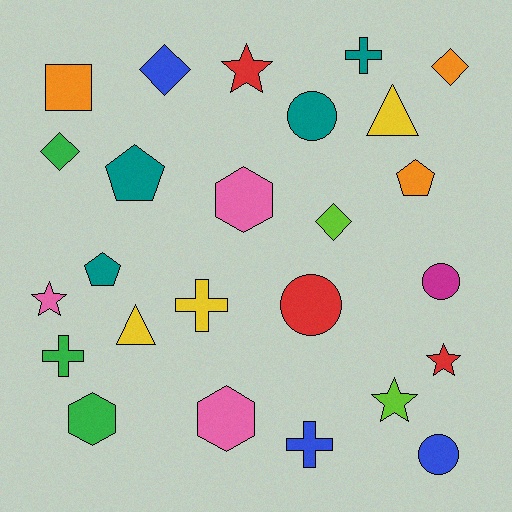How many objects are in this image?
There are 25 objects.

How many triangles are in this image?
There are 2 triangles.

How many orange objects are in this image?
There are 3 orange objects.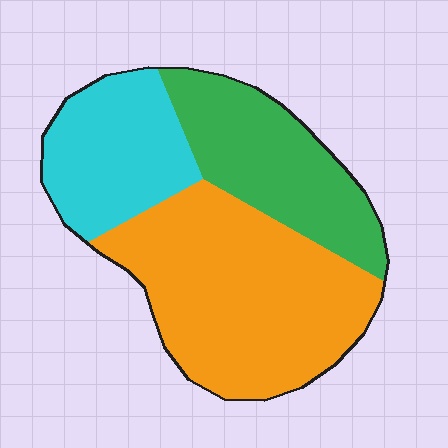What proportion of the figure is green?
Green takes up about one quarter (1/4) of the figure.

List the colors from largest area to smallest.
From largest to smallest: orange, green, cyan.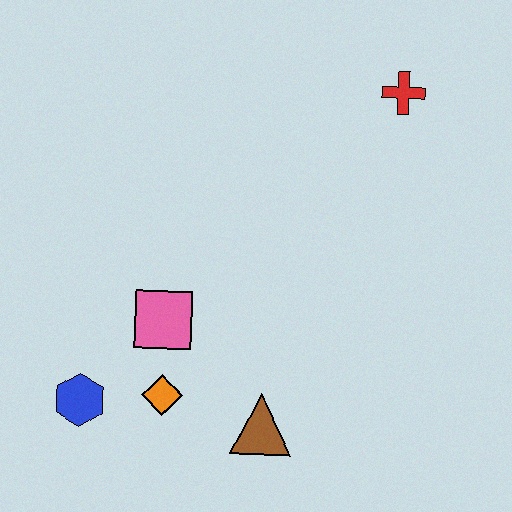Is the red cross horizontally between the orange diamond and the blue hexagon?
No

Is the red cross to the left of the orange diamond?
No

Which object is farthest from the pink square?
The red cross is farthest from the pink square.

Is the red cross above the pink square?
Yes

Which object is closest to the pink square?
The orange diamond is closest to the pink square.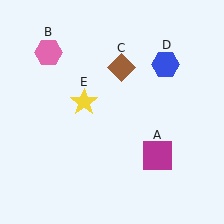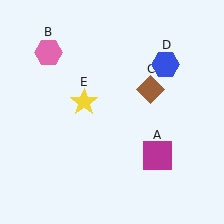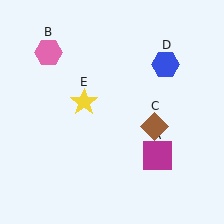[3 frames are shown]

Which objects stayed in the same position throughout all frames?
Magenta square (object A) and pink hexagon (object B) and blue hexagon (object D) and yellow star (object E) remained stationary.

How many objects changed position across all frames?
1 object changed position: brown diamond (object C).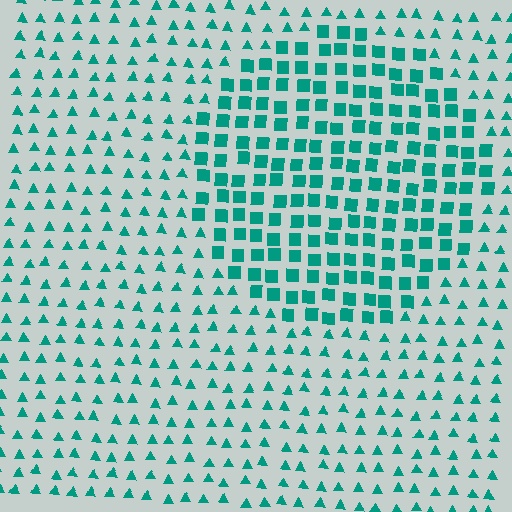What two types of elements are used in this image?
The image uses squares inside the circle region and triangles outside it.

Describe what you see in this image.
The image is filled with small teal elements arranged in a uniform grid. A circle-shaped region contains squares, while the surrounding area contains triangles. The boundary is defined purely by the change in element shape.